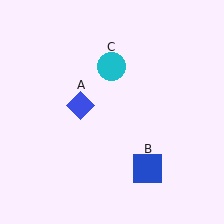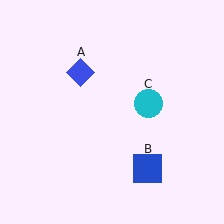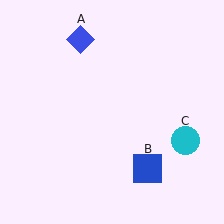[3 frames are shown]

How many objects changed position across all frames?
2 objects changed position: blue diamond (object A), cyan circle (object C).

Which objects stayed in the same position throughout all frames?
Blue square (object B) remained stationary.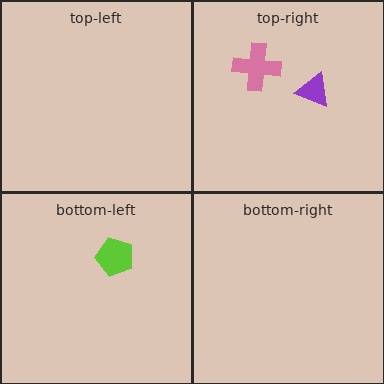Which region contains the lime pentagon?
The bottom-left region.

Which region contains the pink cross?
The top-right region.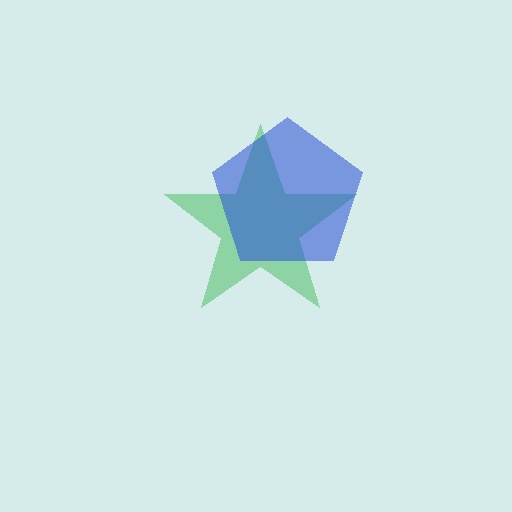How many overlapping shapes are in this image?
There are 2 overlapping shapes in the image.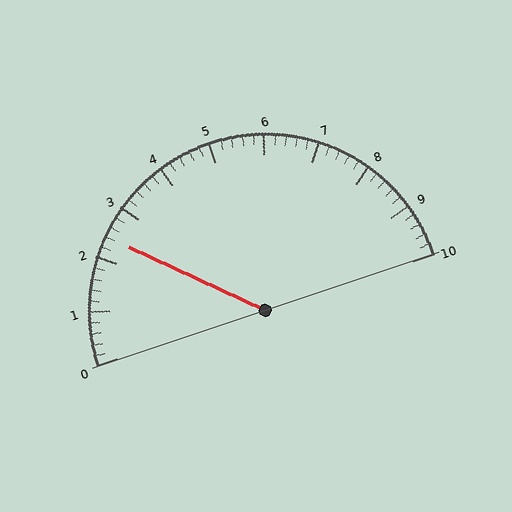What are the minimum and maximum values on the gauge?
The gauge ranges from 0 to 10.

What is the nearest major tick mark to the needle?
The nearest major tick mark is 2.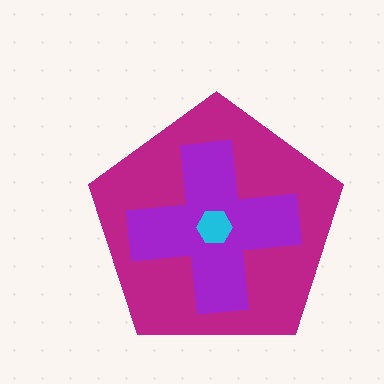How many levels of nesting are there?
3.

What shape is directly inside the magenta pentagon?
The purple cross.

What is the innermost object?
The cyan hexagon.